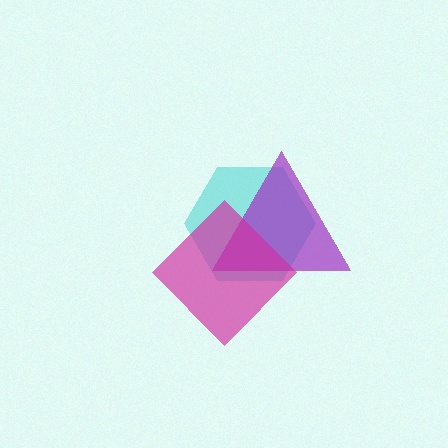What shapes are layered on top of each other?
The layered shapes are: a cyan hexagon, a purple triangle, a magenta diamond.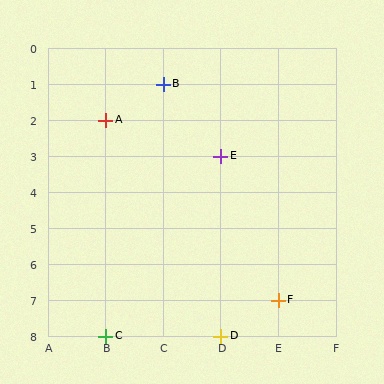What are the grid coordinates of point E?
Point E is at grid coordinates (D, 3).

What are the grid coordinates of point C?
Point C is at grid coordinates (B, 8).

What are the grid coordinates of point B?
Point B is at grid coordinates (C, 1).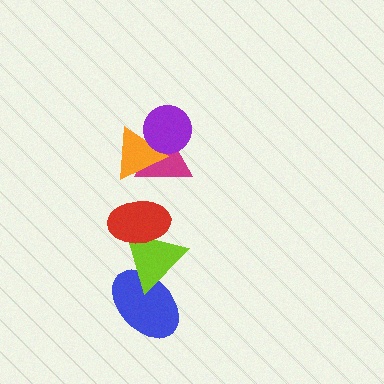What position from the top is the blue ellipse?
The blue ellipse is 6th from the top.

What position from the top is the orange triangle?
The orange triangle is 2nd from the top.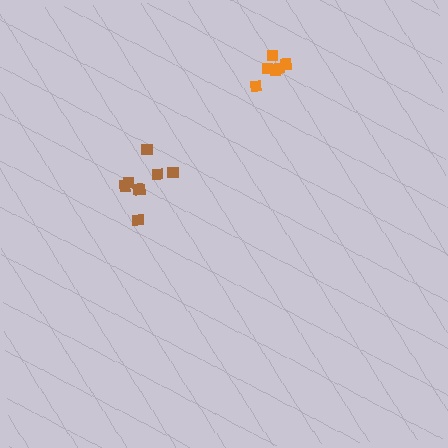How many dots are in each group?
Group 1: 8 dots, Group 2: 6 dots (14 total).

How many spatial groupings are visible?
There are 2 spatial groupings.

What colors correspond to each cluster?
The clusters are colored: brown, orange.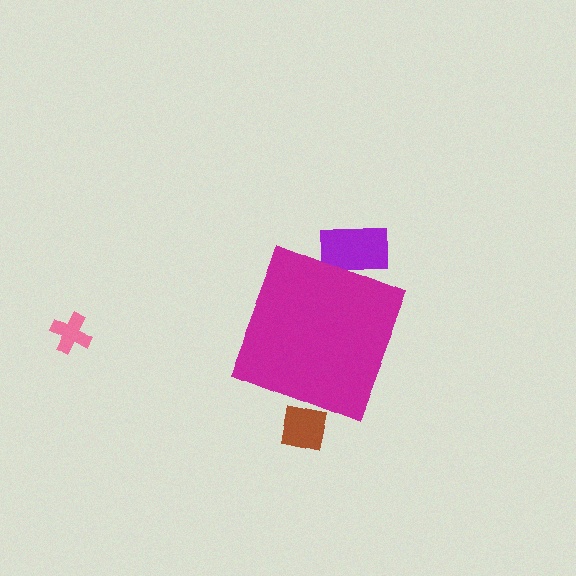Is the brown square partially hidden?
Yes, the brown square is partially hidden behind the magenta diamond.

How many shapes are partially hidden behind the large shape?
2 shapes are partially hidden.